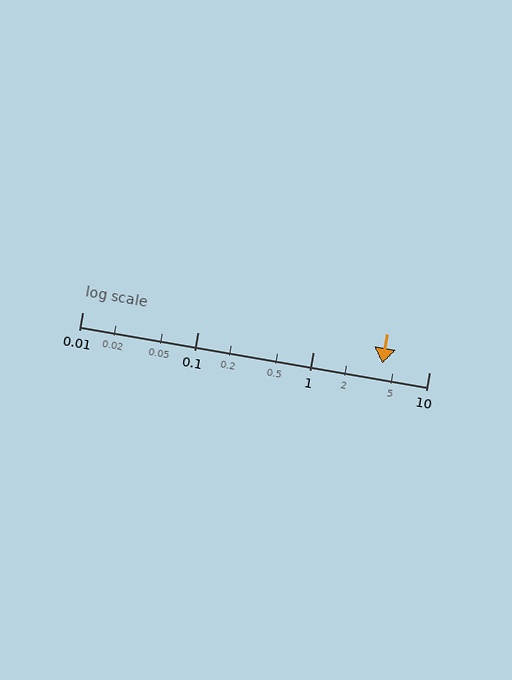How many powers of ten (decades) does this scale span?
The scale spans 3 decades, from 0.01 to 10.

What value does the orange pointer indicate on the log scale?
The pointer indicates approximately 3.9.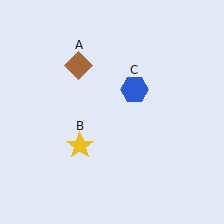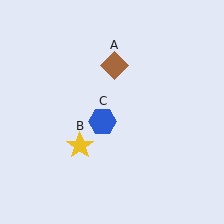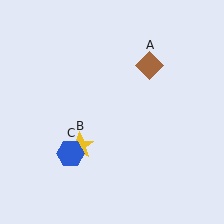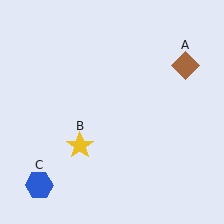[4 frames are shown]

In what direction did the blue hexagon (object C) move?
The blue hexagon (object C) moved down and to the left.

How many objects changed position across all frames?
2 objects changed position: brown diamond (object A), blue hexagon (object C).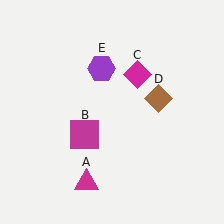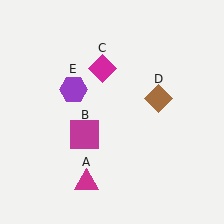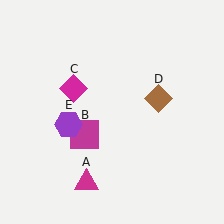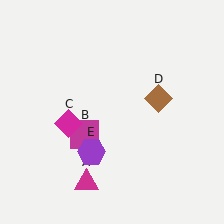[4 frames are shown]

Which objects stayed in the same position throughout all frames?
Magenta triangle (object A) and magenta square (object B) and brown diamond (object D) remained stationary.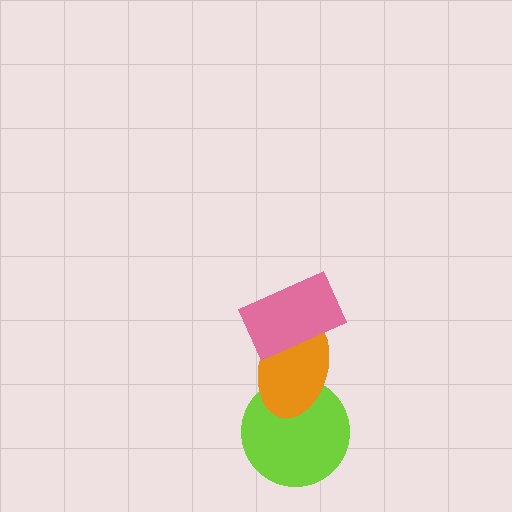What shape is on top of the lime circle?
The orange ellipse is on top of the lime circle.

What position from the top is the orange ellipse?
The orange ellipse is 2nd from the top.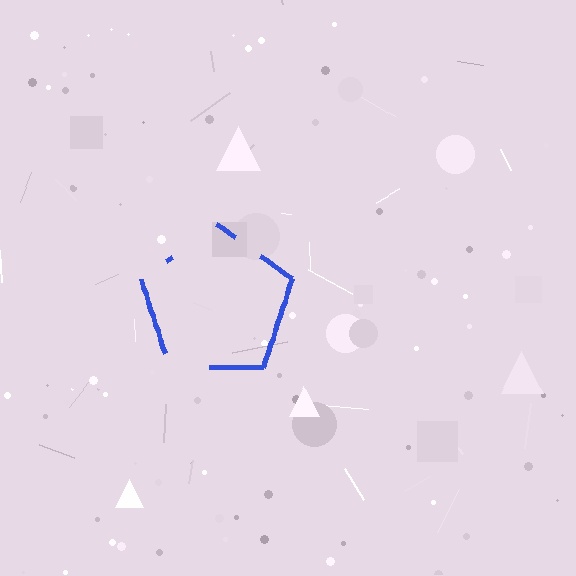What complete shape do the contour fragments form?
The contour fragments form a pentagon.